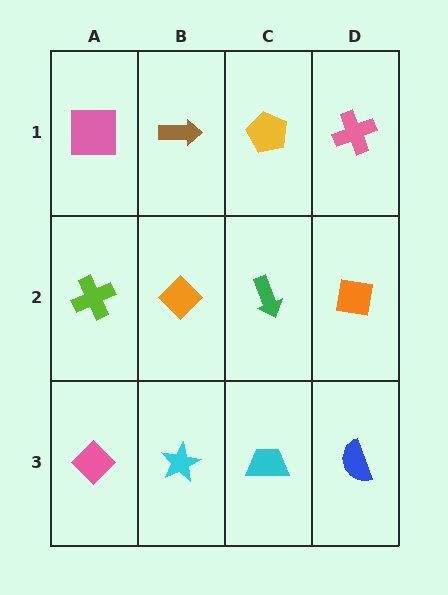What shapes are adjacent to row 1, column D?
An orange square (row 2, column D), a yellow pentagon (row 1, column C).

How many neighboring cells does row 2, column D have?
3.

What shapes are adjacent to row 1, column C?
A green arrow (row 2, column C), a brown arrow (row 1, column B), a pink cross (row 1, column D).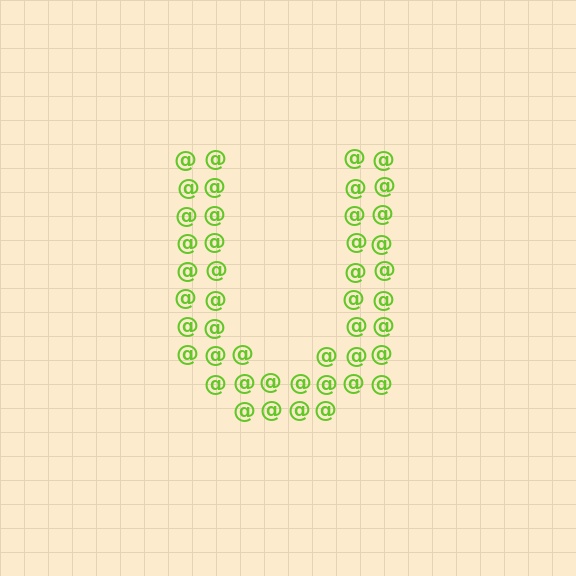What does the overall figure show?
The overall figure shows the letter U.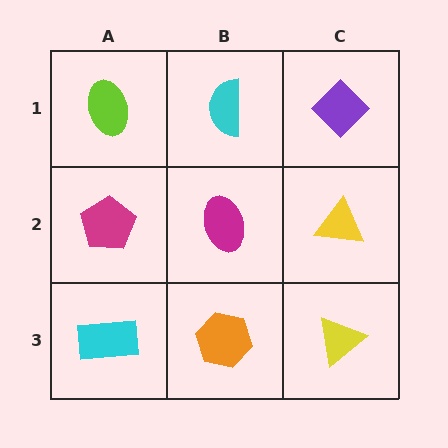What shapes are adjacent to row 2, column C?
A purple diamond (row 1, column C), a yellow triangle (row 3, column C), a magenta ellipse (row 2, column B).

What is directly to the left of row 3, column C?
An orange hexagon.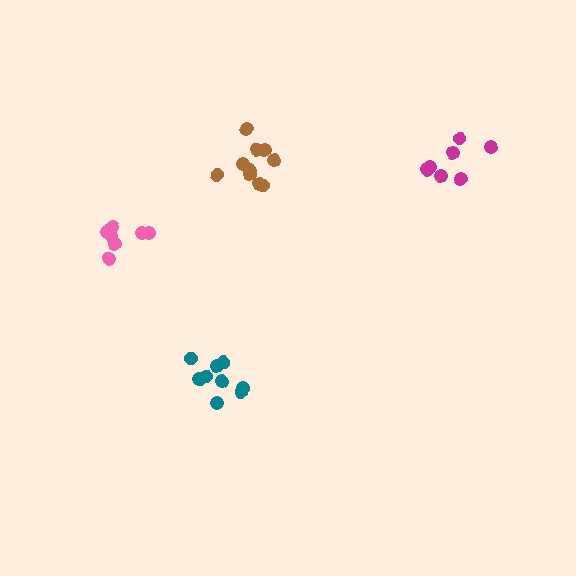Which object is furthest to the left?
The pink cluster is leftmost.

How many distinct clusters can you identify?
There are 4 distinct clusters.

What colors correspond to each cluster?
The clusters are colored: brown, pink, teal, magenta.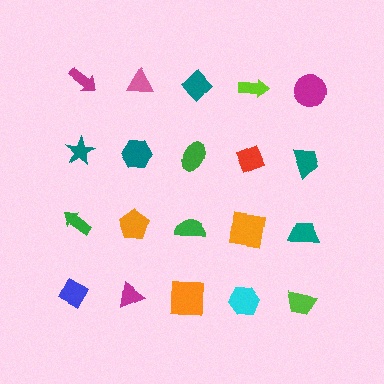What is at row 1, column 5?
A magenta circle.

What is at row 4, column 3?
An orange square.